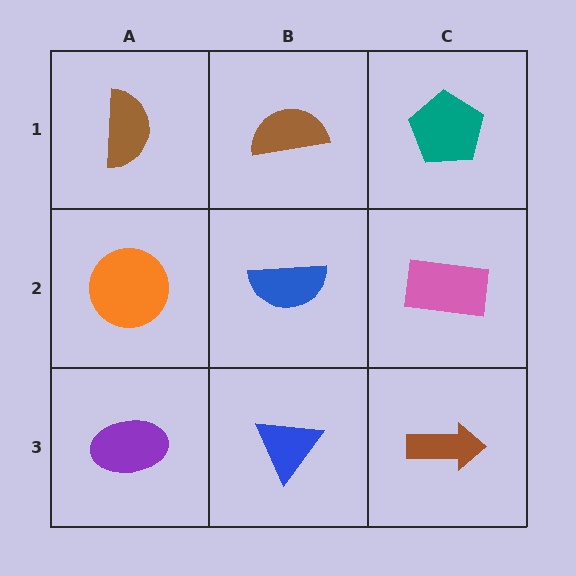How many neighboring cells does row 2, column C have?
3.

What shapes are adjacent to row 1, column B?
A blue semicircle (row 2, column B), a brown semicircle (row 1, column A), a teal pentagon (row 1, column C).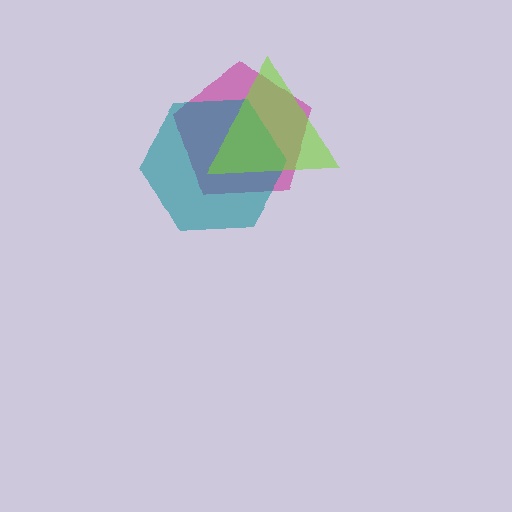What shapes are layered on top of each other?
The layered shapes are: a magenta pentagon, a teal hexagon, a lime triangle.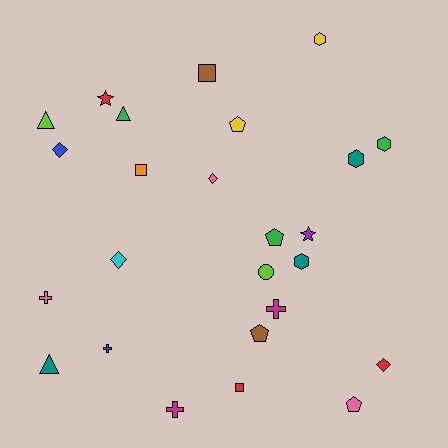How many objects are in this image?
There are 25 objects.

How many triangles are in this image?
There are 3 triangles.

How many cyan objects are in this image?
There is 1 cyan object.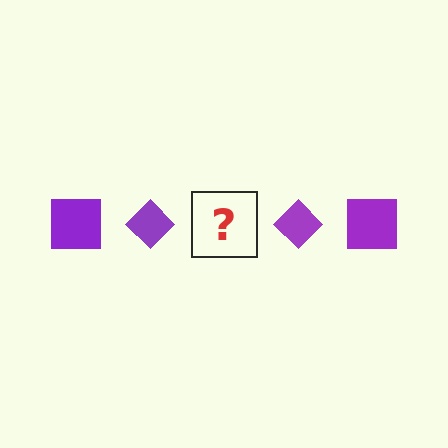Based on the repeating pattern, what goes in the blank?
The blank should be a purple square.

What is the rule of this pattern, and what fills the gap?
The rule is that the pattern cycles through square, diamond shapes in purple. The gap should be filled with a purple square.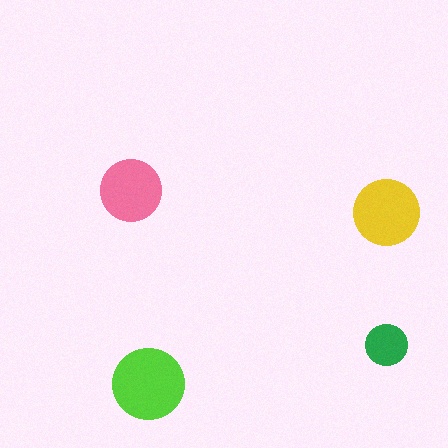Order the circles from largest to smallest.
the lime one, the yellow one, the pink one, the green one.